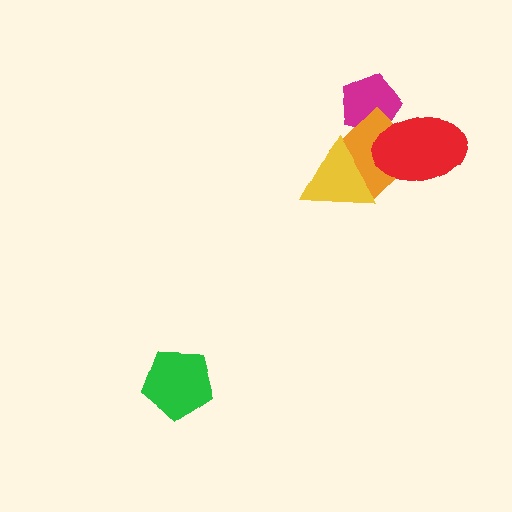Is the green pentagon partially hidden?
No, no other shape covers it.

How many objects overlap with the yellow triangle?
1 object overlaps with the yellow triangle.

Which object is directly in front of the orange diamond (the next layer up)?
The yellow triangle is directly in front of the orange diamond.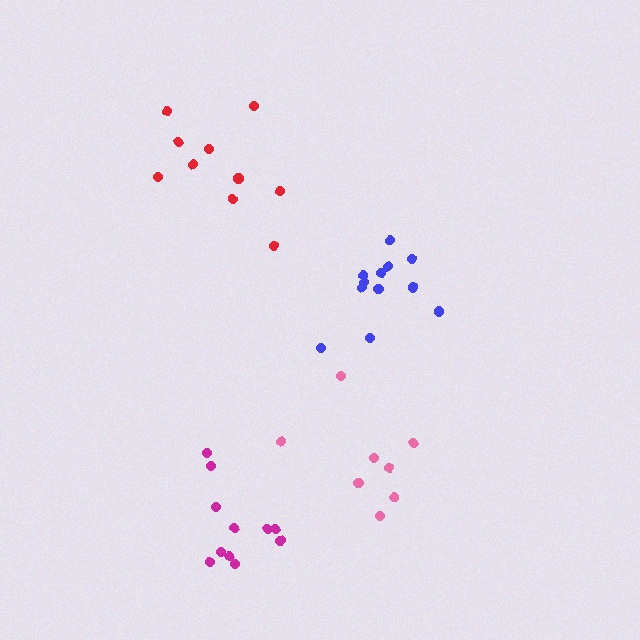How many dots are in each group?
Group 1: 10 dots, Group 2: 8 dots, Group 3: 11 dots, Group 4: 12 dots (41 total).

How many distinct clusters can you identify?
There are 4 distinct clusters.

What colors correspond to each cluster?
The clusters are colored: red, pink, magenta, blue.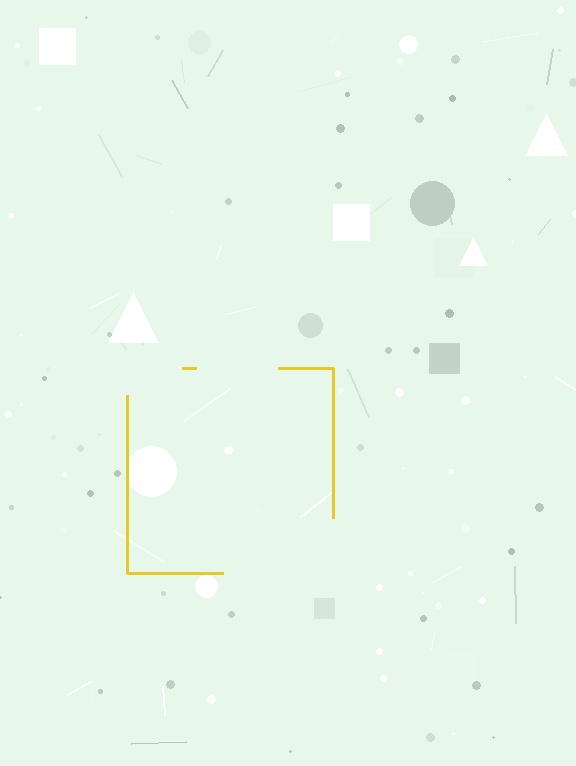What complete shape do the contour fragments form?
The contour fragments form a square.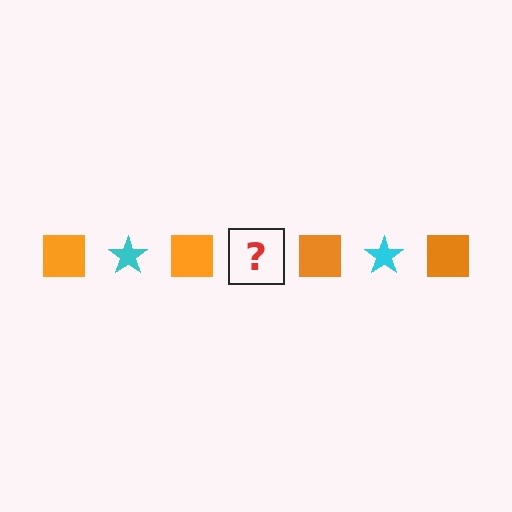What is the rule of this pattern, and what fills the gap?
The rule is that the pattern alternates between orange square and cyan star. The gap should be filled with a cyan star.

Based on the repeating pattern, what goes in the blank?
The blank should be a cyan star.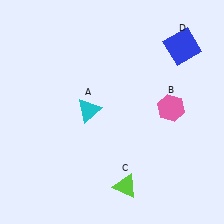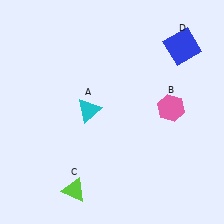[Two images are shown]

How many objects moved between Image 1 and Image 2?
1 object moved between the two images.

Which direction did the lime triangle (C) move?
The lime triangle (C) moved left.